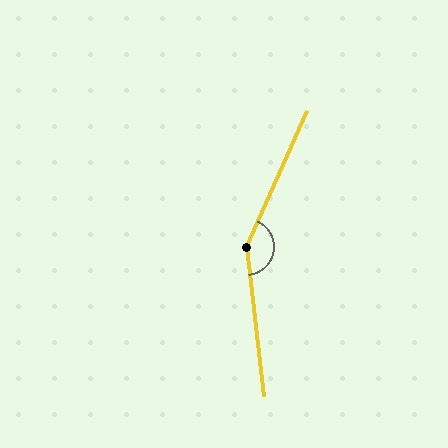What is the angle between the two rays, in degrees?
Approximately 149 degrees.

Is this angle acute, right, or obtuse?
It is obtuse.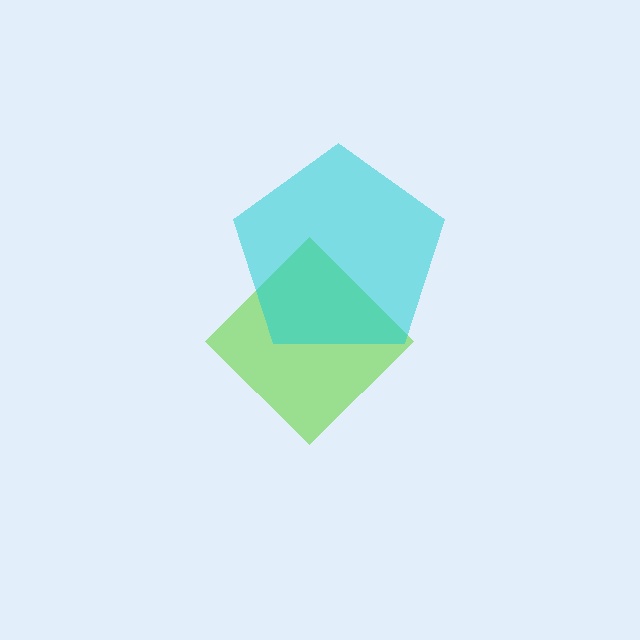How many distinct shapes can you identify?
There are 2 distinct shapes: a lime diamond, a cyan pentagon.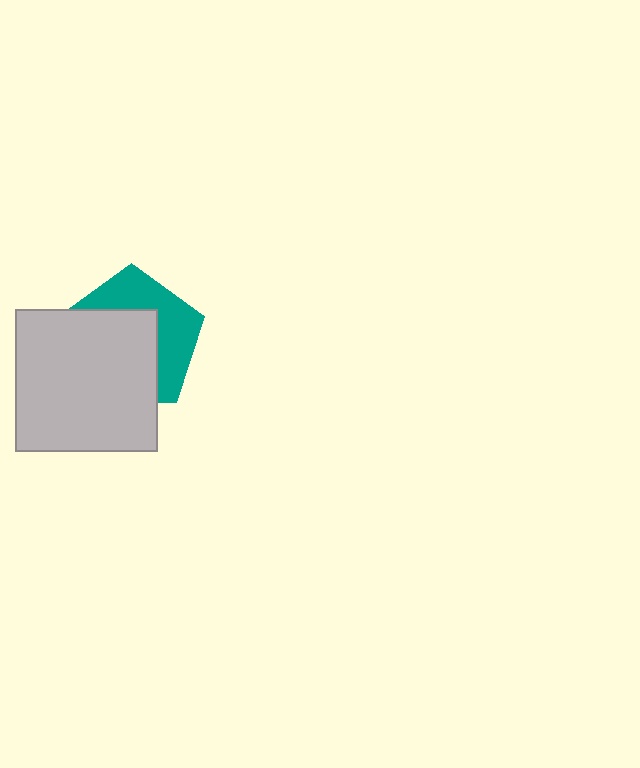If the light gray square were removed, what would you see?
You would see the complete teal pentagon.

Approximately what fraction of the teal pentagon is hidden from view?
Roughly 57% of the teal pentagon is hidden behind the light gray square.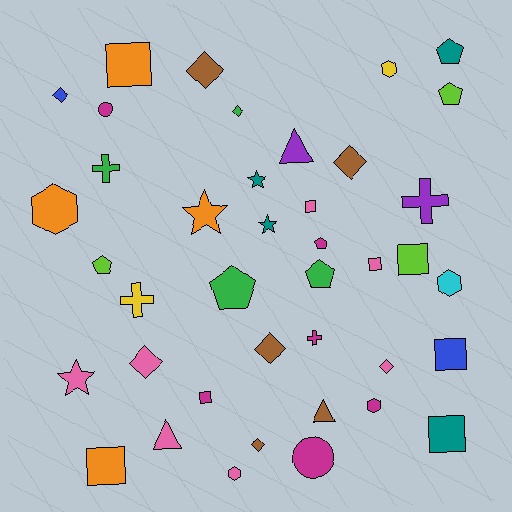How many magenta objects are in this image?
There are 6 magenta objects.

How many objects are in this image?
There are 40 objects.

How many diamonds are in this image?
There are 8 diamonds.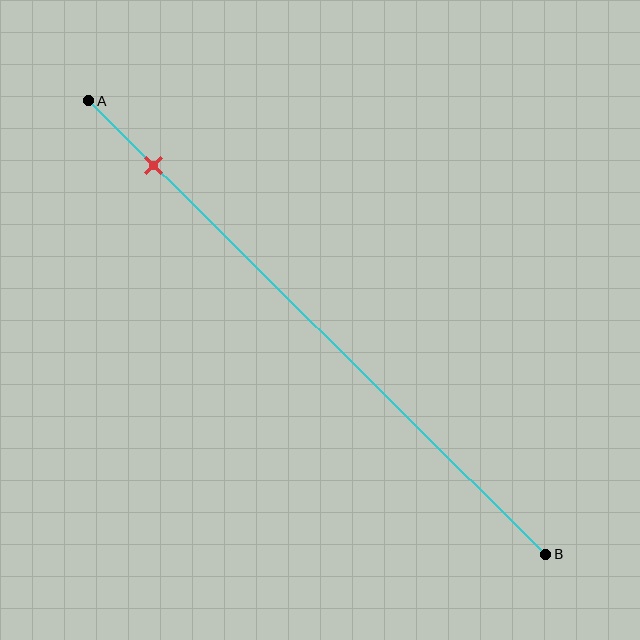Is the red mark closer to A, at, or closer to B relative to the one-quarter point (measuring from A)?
The red mark is closer to point A than the one-quarter point of segment AB.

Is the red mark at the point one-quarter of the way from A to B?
No, the mark is at about 15% from A, not at the 25% one-quarter point.